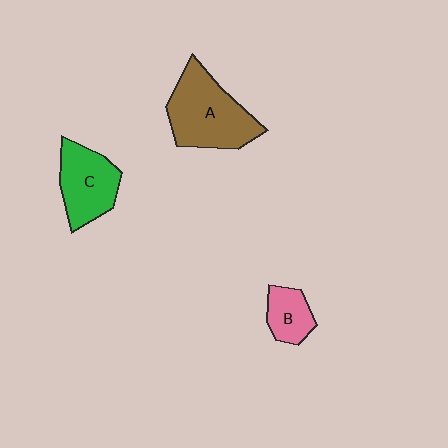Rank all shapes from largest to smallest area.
From largest to smallest: A (brown), C (green), B (pink).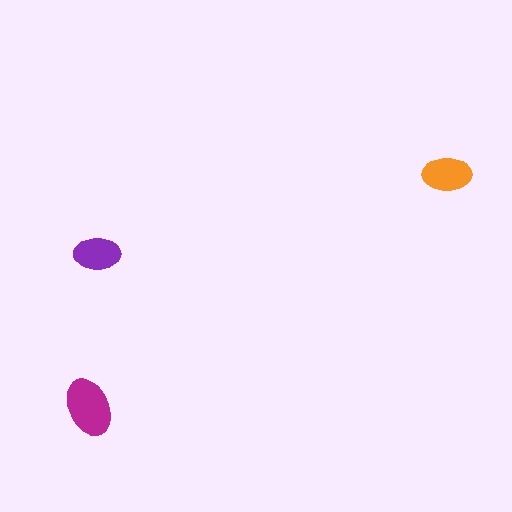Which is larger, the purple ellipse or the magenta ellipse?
The magenta one.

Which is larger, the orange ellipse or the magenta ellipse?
The magenta one.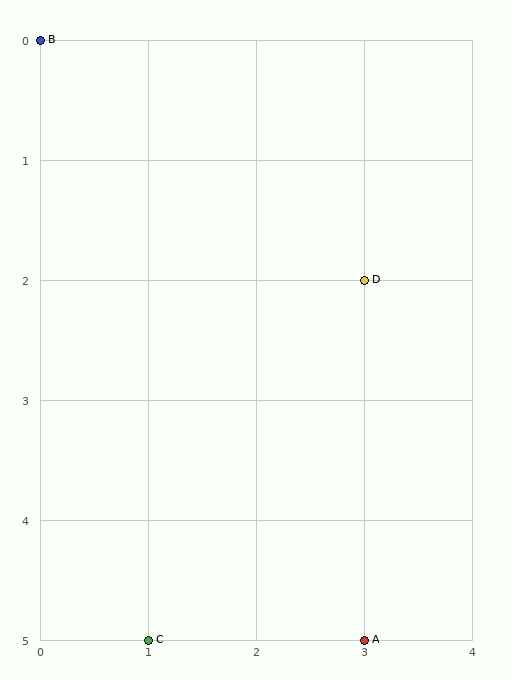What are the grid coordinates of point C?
Point C is at grid coordinates (1, 5).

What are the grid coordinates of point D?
Point D is at grid coordinates (3, 2).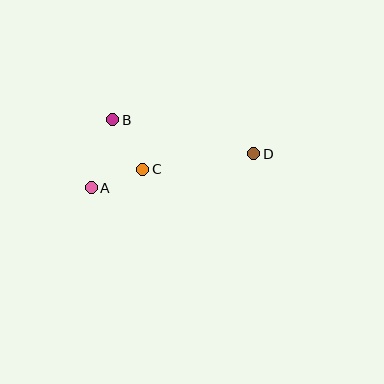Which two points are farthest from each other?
Points A and D are farthest from each other.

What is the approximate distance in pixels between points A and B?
The distance between A and B is approximately 71 pixels.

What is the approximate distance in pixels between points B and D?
The distance between B and D is approximately 145 pixels.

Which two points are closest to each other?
Points A and C are closest to each other.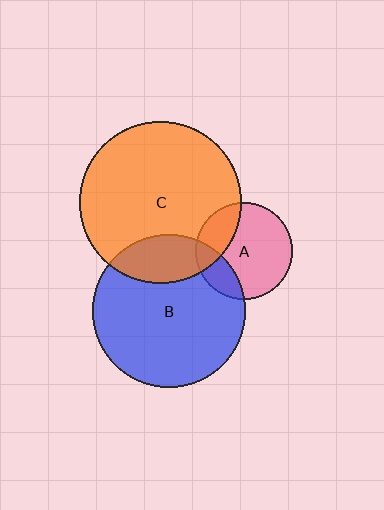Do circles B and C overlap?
Yes.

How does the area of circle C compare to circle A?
Approximately 2.8 times.